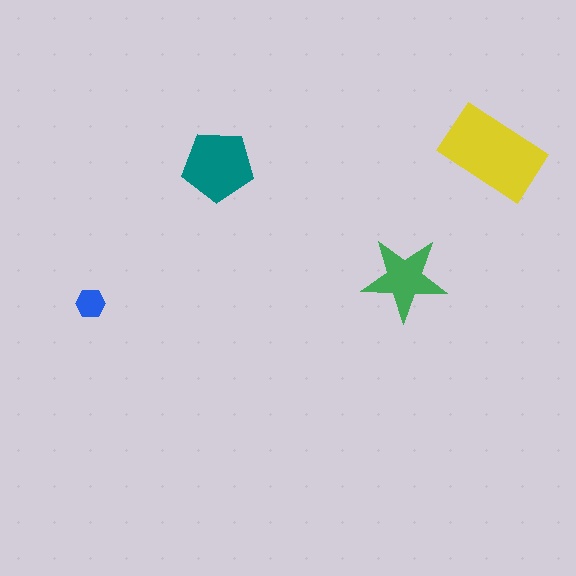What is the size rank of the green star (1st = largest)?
3rd.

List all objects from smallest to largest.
The blue hexagon, the green star, the teal pentagon, the yellow rectangle.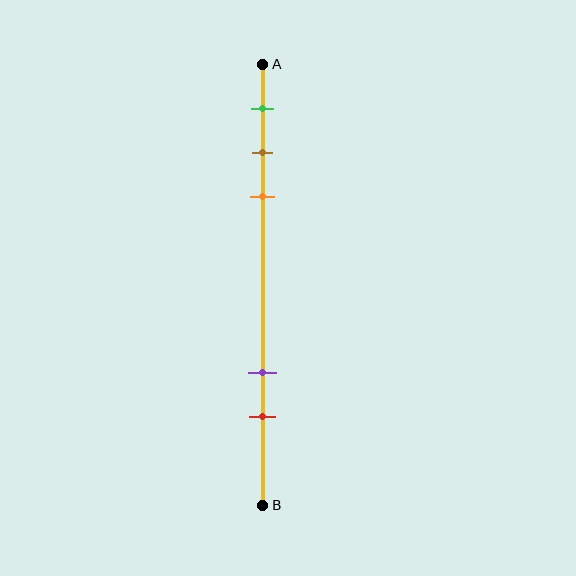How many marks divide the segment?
There are 5 marks dividing the segment.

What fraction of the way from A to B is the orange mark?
The orange mark is approximately 30% (0.3) of the way from A to B.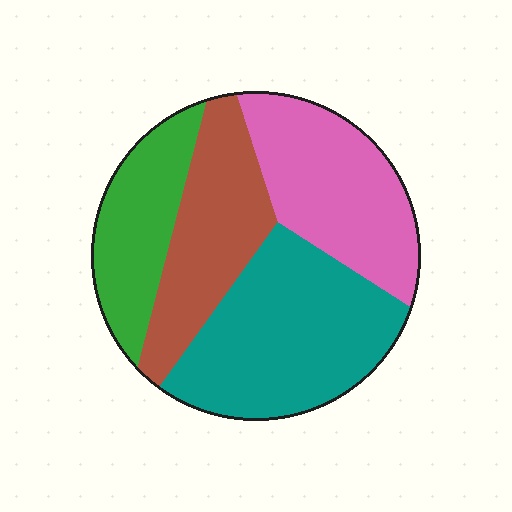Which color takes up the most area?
Teal, at roughly 35%.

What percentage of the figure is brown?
Brown takes up about one fifth (1/5) of the figure.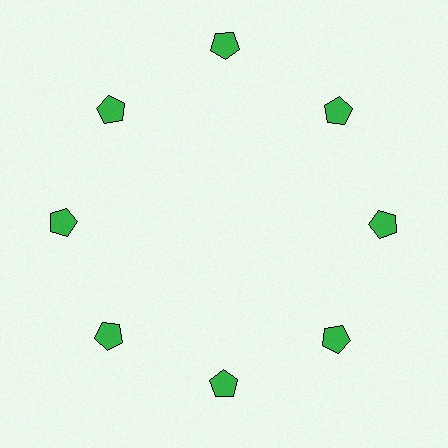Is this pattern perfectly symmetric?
No. The 8 green pentagons are arranged in a ring, but one element near the 12 o'clock position is pushed outward from the center, breaking the 8-fold rotational symmetry.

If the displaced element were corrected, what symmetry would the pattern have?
It would have 8-fold rotational symmetry — the pattern would map onto itself every 45 degrees.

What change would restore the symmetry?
The symmetry would be restored by moving it inward, back onto the ring so that all 8 pentagons sit at equal angles and equal distance from the center.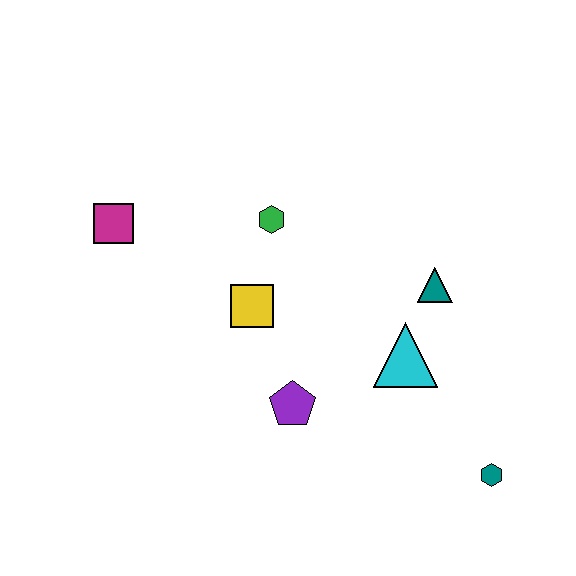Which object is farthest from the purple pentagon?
The magenta square is farthest from the purple pentagon.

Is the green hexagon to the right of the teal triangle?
No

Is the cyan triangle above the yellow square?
No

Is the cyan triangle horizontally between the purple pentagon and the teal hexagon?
Yes